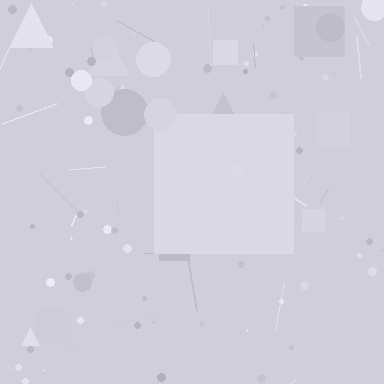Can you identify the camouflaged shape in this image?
The camouflaged shape is a square.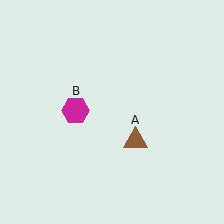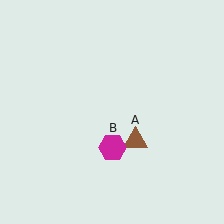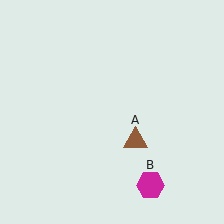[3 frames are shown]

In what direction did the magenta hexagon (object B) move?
The magenta hexagon (object B) moved down and to the right.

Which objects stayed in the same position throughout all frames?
Brown triangle (object A) remained stationary.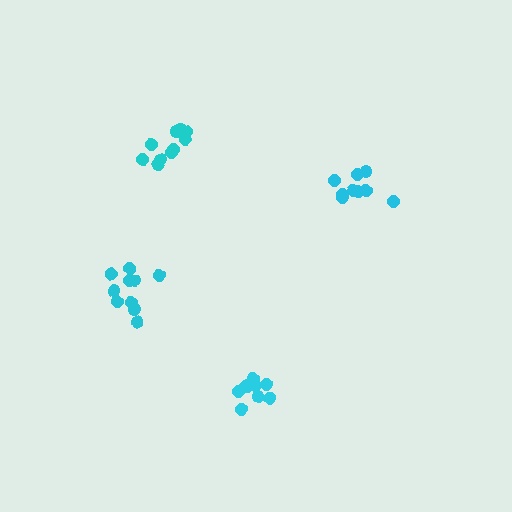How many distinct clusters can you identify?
There are 4 distinct clusters.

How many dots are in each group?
Group 1: 9 dots, Group 2: 9 dots, Group 3: 10 dots, Group 4: 10 dots (38 total).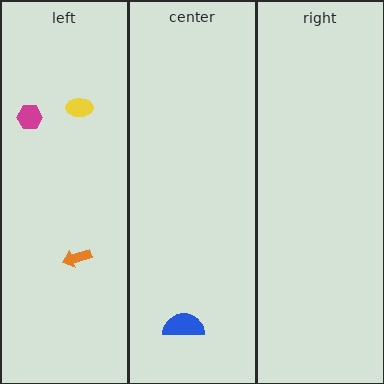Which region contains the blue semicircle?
The center region.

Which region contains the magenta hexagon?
The left region.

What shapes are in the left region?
The orange arrow, the magenta hexagon, the yellow ellipse.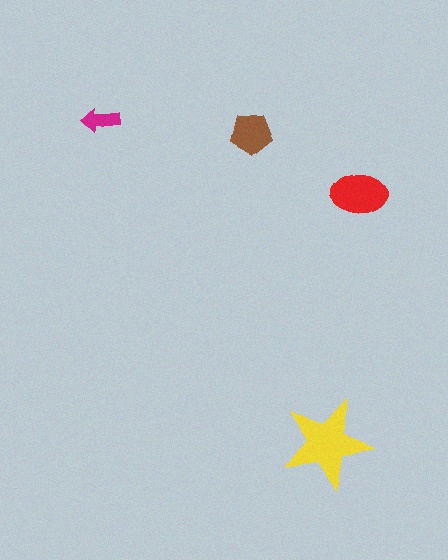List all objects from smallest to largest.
The magenta arrow, the brown pentagon, the red ellipse, the yellow star.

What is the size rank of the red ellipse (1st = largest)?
2nd.